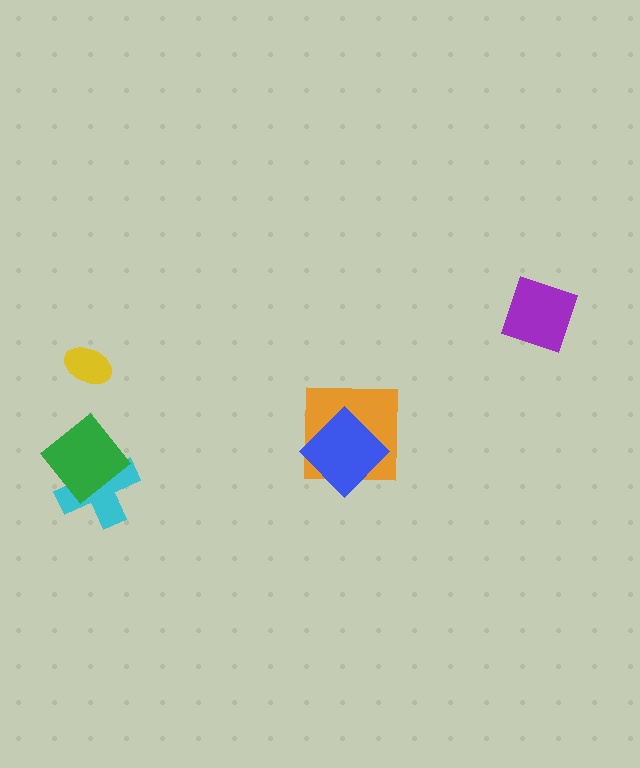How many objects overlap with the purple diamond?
0 objects overlap with the purple diamond.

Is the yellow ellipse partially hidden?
No, no other shape covers it.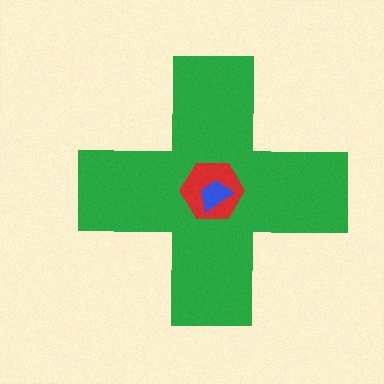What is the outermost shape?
The green cross.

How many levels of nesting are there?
3.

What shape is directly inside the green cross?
The red hexagon.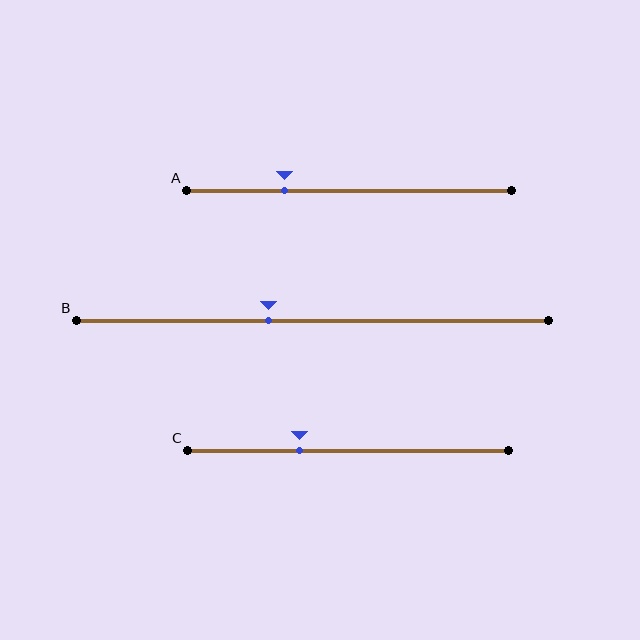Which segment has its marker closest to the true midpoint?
Segment B has its marker closest to the true midpoint.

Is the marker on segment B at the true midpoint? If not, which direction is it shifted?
No, the marker on segment B is shifted to the left by about 9% of the segment length.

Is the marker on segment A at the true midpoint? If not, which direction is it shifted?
No, the marker on segment A is shifted to the left by about 20% of the segment length.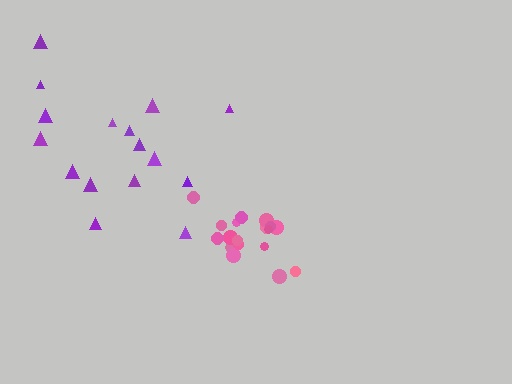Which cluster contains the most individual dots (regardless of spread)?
Pink (18).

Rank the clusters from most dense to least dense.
pink, purple.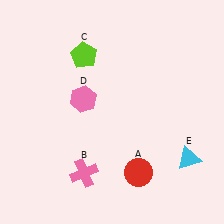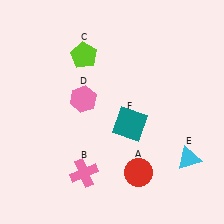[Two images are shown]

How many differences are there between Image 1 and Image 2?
There is 1 difference between the two images.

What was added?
A teal square (F) was added in Image 2.